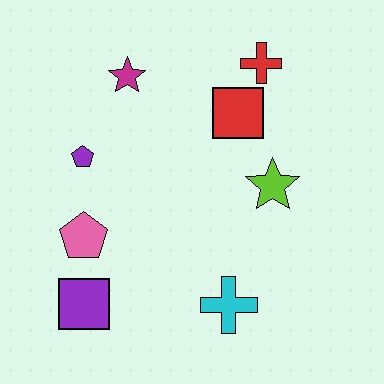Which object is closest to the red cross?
The red square is closest to the red cross.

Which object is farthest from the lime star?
The purple square is farthest from the lime star.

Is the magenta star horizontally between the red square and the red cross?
No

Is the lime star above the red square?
No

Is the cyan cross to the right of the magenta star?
Yes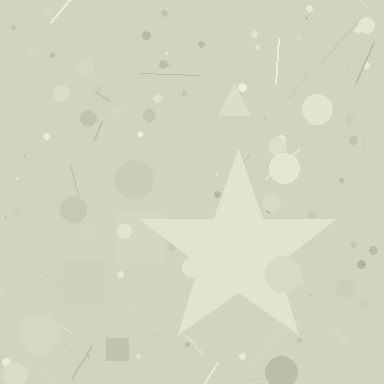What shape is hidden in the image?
A star is hidden in the image.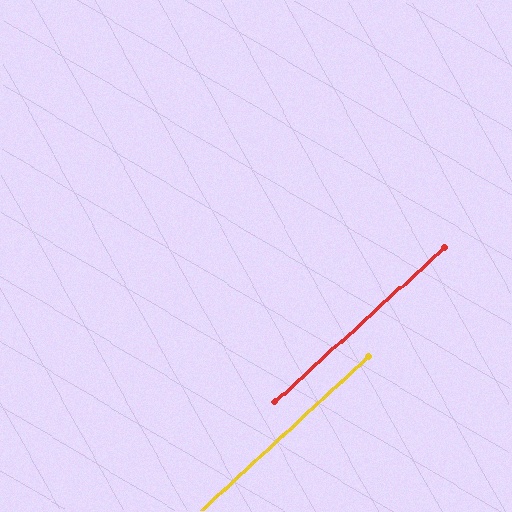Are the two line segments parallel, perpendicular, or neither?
Parallel — their directions differ by only 0.4°.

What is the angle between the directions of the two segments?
Approximately 0 degrees.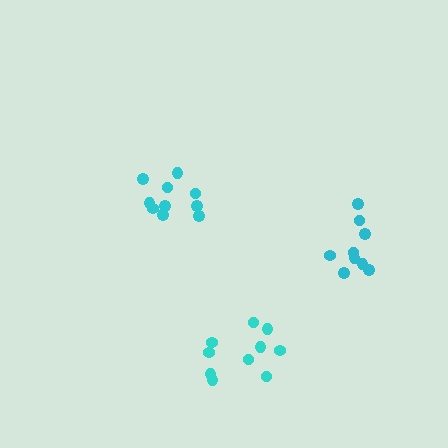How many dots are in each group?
Group 1: 10 dots, Group 2: 9 dots, Group 3: 10 dots (29 total).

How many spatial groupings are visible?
There are 3 spatial groupings.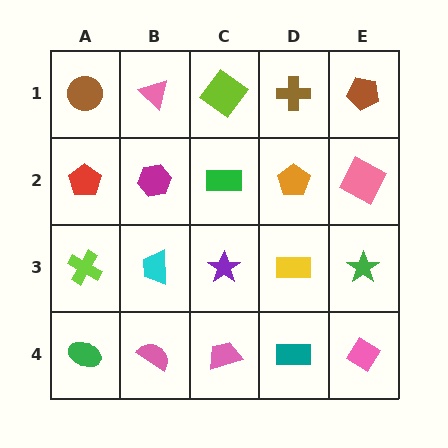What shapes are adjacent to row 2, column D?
A brown cross (row 1, column D), a yellow rectangle (row 3, column D), a green rectangle (row 2, column C), a pink square (row 2, column E).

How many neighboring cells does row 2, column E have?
3.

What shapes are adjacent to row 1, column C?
A green rectangle (row 2, column C), a pink triangle (row 1, column B), a brown cross (row 1, column D).